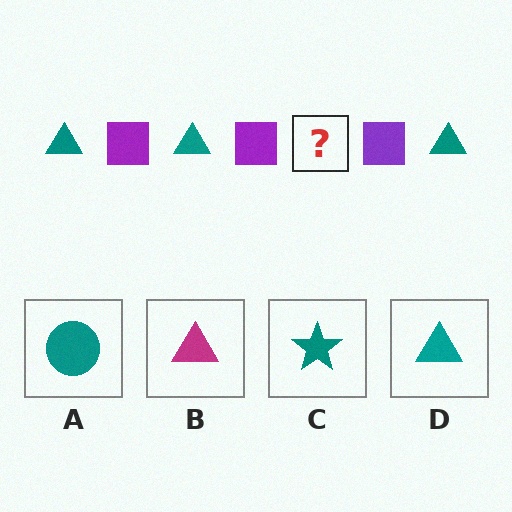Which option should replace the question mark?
Option D.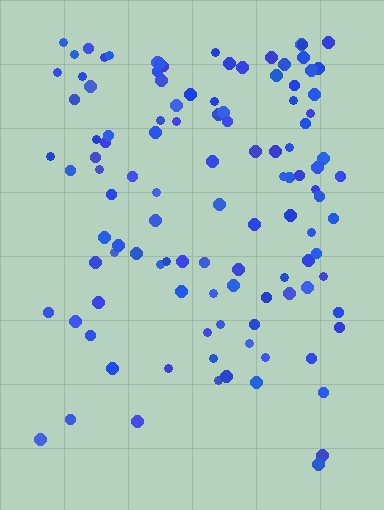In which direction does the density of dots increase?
From bottom to top, with the top side densest.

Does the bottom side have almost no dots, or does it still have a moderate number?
Still a moderate number, just noticeably fewer than the top.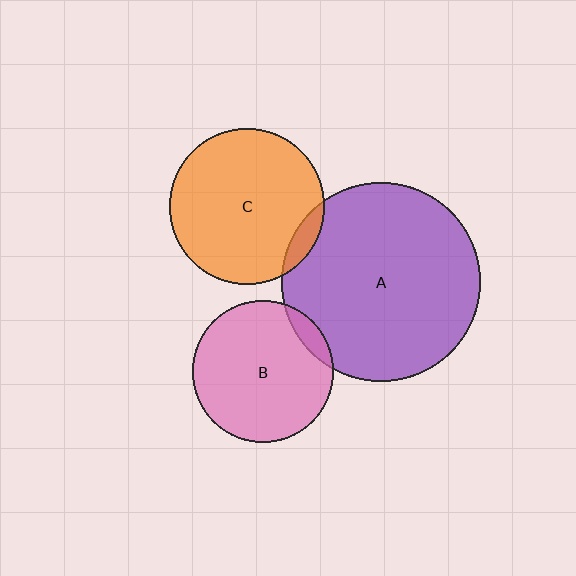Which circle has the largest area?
Circle A (purple).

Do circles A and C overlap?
Yes.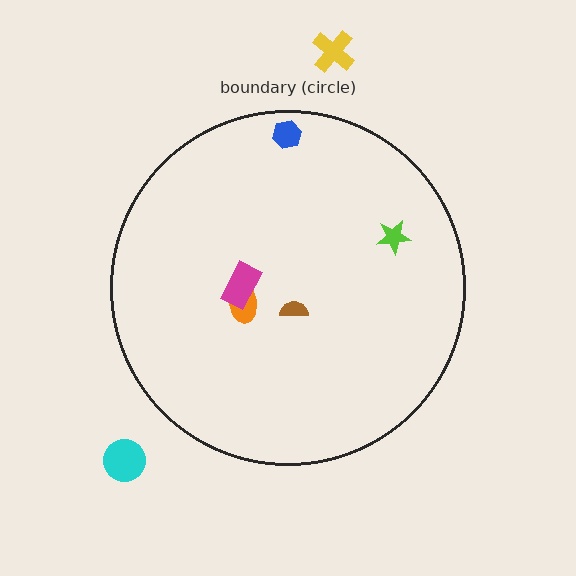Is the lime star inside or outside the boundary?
Inside.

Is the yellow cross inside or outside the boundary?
Outside.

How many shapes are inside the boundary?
5 inside, 2 outside.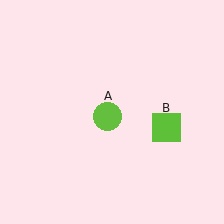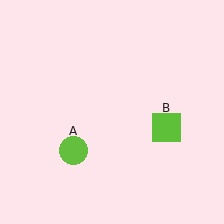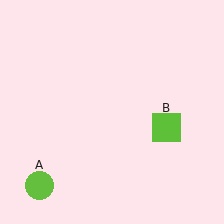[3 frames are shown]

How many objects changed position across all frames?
1 object changed position: lime circle (object A).